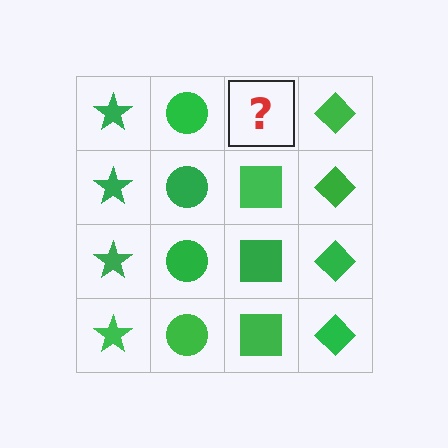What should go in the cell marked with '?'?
The missing cell should contain a green square.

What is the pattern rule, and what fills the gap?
The rule is that each column has a consistent shape. The gap should be filled with a green square.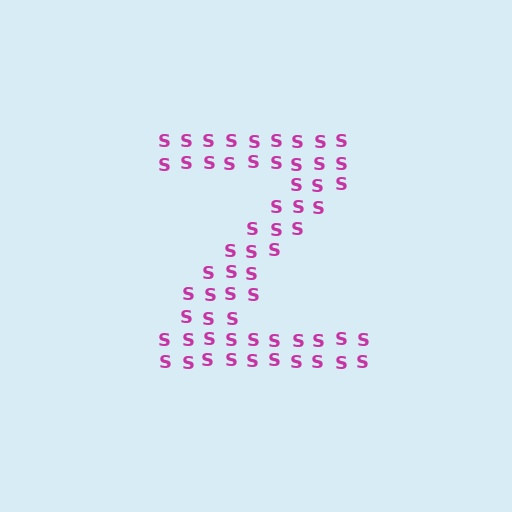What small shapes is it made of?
It is made of small letter S's.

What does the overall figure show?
The overall figure shows the letter Z.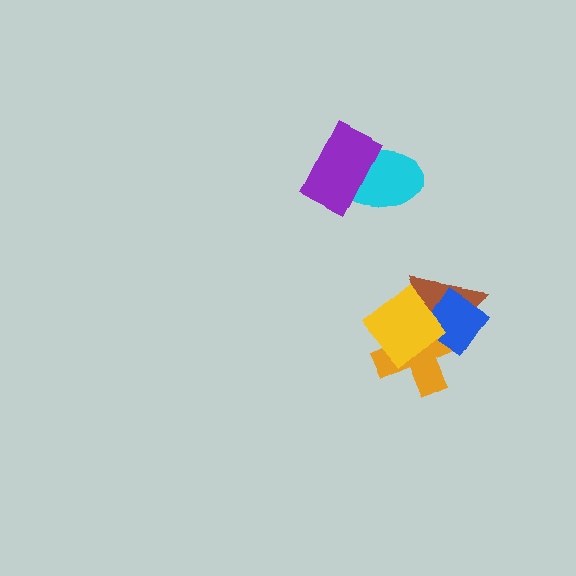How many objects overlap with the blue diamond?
3 objects overlap with the blue diamond.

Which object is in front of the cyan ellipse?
The purple rectangle is in front of the cyan ellipse.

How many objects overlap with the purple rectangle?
1 object overlaps with the purple rectangle.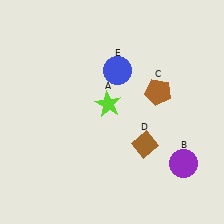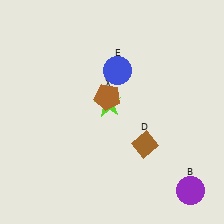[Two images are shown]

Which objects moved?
The objects that moved are: the purple circle (B), the brown pentagon (C).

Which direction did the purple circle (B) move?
The purple circle (B) moved down.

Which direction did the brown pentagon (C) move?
The brown pentagon (C) moved left.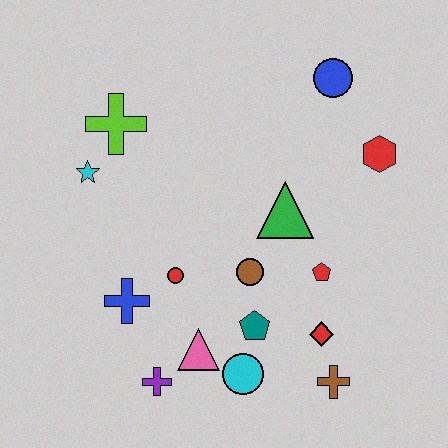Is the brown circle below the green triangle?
Yes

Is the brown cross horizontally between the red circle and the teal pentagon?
No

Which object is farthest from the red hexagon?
The purple cross is farthest from the red hexagon.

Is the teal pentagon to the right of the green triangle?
No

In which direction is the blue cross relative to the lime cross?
The blue cross is below the lime cross.